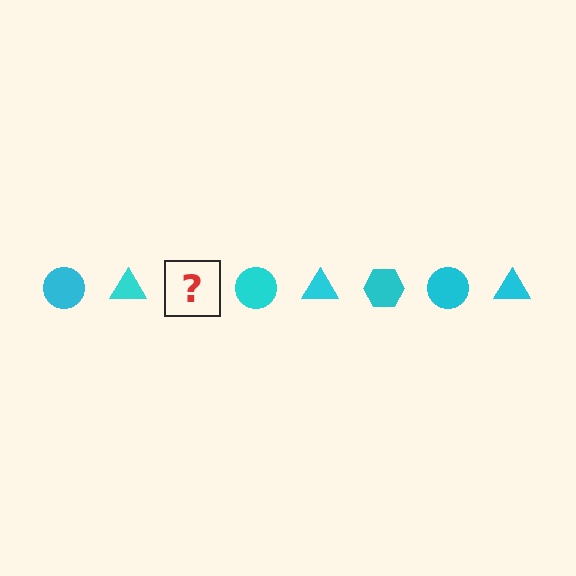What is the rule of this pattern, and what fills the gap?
The rule is that the pattern cycles through circle, triangle, hexagon shapes in cyan. The gap should be filled with a cyan hexagon.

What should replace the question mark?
The question mark should be replaced with a cyan hexagon.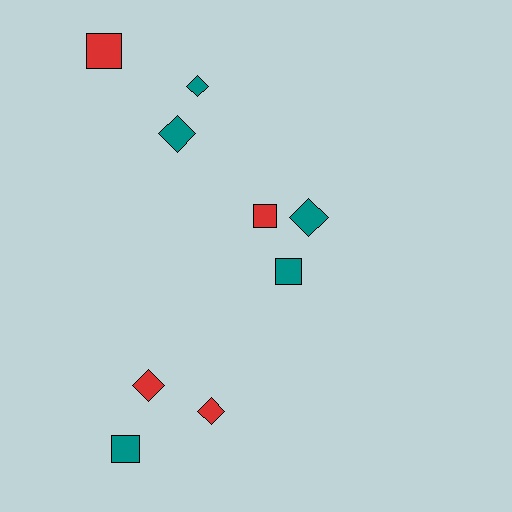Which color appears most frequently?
Teal, with 5 objects.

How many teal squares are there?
There are 2 teal squares.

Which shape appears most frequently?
Diamond, with 5 objects.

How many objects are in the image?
There are 9 objects.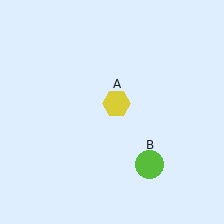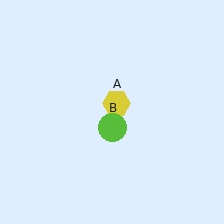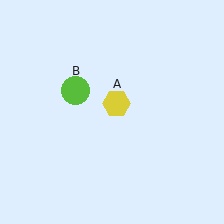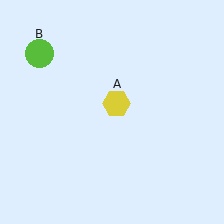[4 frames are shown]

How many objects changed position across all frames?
1 object changed position: lime circle (object B).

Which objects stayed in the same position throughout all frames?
Yellow hexagon (object A) remained stationary.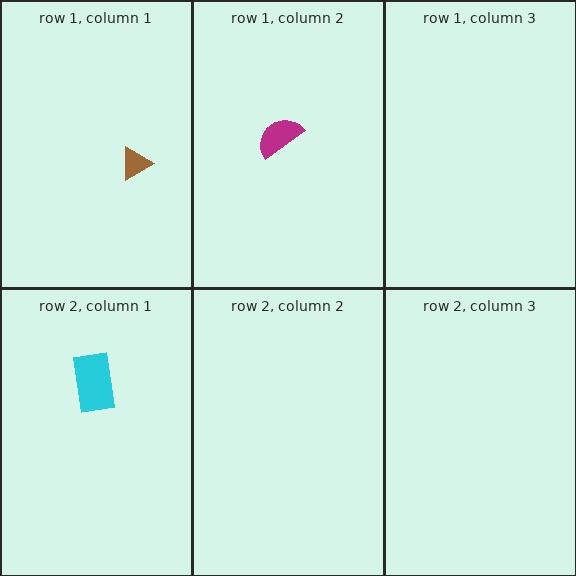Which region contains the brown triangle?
The row 1, column 1 region.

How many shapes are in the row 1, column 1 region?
1.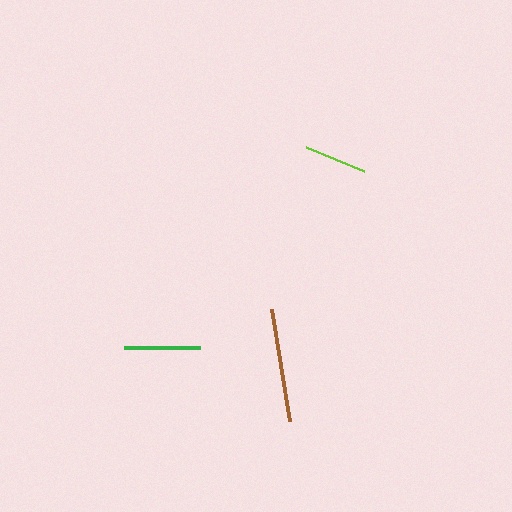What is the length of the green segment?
The green segment is approximately 76 pixels long.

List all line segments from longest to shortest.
From longest to shortest: brown, green, lime.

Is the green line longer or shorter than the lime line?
The green line is longer than the lime line.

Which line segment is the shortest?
The lime line is the shortest at approximately 63 pixels.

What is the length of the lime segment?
The lime segment is approximately 63 pixels long.